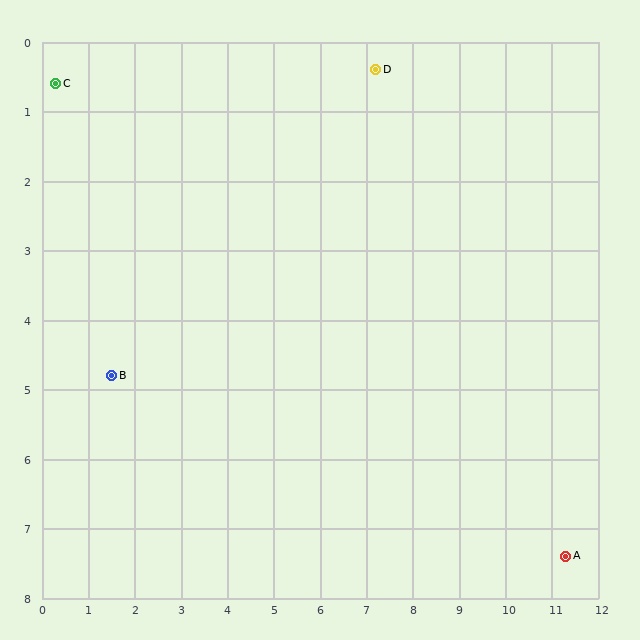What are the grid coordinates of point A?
Point A is at approximately (11.3, 7.4).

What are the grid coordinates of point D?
Point D is at approximately (7.2, 0.4).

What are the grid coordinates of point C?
Point C is at approximately (0.3, 0.6).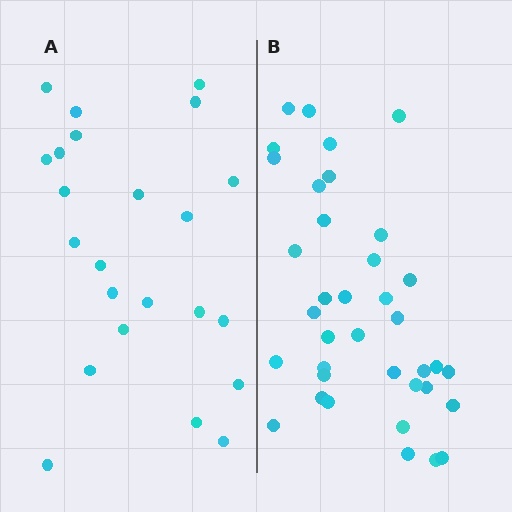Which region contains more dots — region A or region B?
Region B (the right region) has more dots.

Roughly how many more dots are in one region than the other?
Region B has approximately 15 more dots than region A.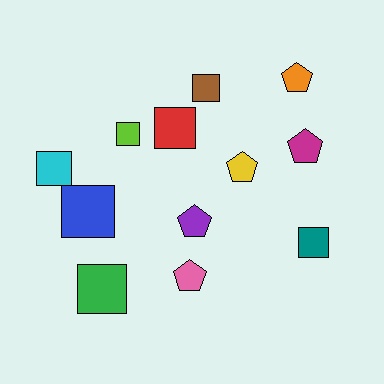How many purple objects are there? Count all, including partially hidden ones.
There is 1 purple object.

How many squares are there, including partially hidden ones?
There are 7 squares.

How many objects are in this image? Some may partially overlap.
There are 12 objects.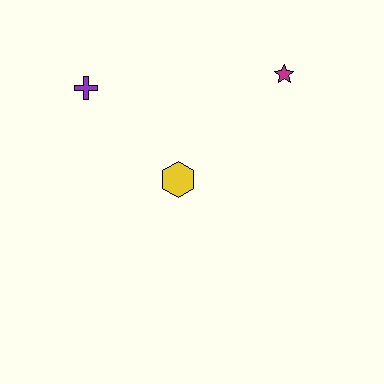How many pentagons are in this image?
There are no pentagons.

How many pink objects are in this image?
There are no pink objects.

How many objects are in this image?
There are 3 objects.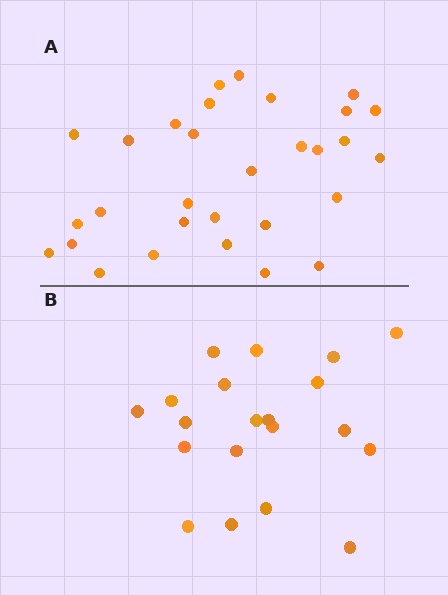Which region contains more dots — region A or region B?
Region A (the top region) has more dots.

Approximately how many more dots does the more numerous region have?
Region A has roughly 10 or so more dots than region B.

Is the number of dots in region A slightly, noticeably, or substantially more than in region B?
Region A has substantially more. The ratio is roughly 1.5 to 1.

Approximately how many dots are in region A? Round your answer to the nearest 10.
About 30 dots.